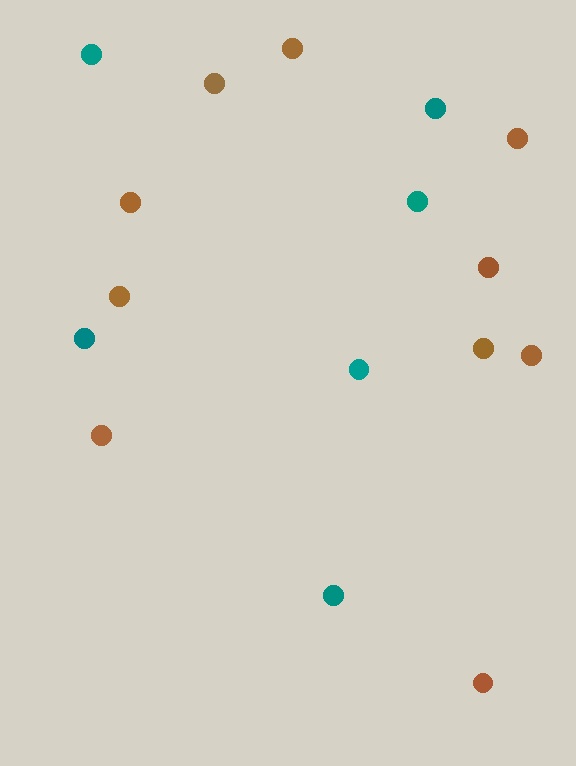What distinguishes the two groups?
There are 2 groups: one group of teal circles (6) and one group of brown circles (10).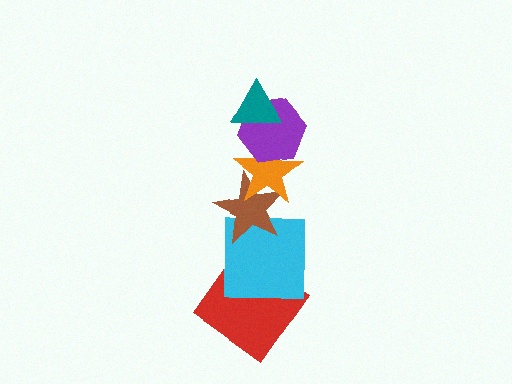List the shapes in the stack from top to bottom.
From top to bottom: the teal triangle, the purple hexagon, the orange star, the brown star, the cyan square, the red diamond.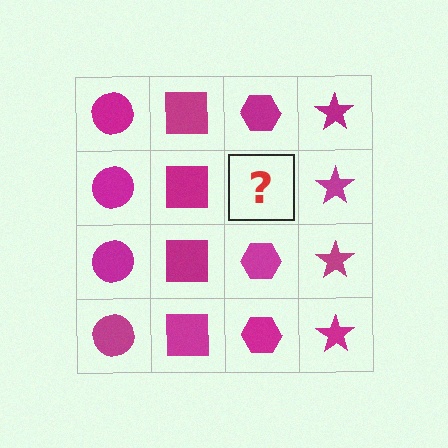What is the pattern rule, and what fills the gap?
The rule is that each column has a consistent shape. The gap should be filled with a magenta hexagon.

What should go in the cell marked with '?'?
The missing cell should contain a magenta hexagon.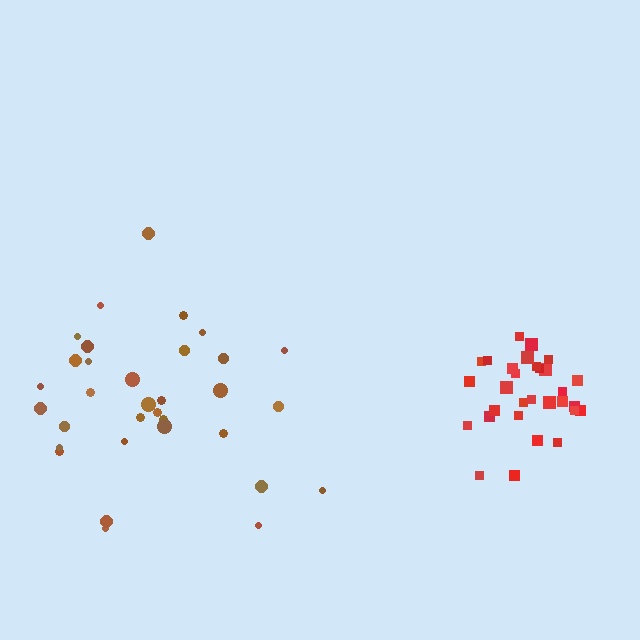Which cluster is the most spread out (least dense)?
Brown.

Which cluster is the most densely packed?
Red.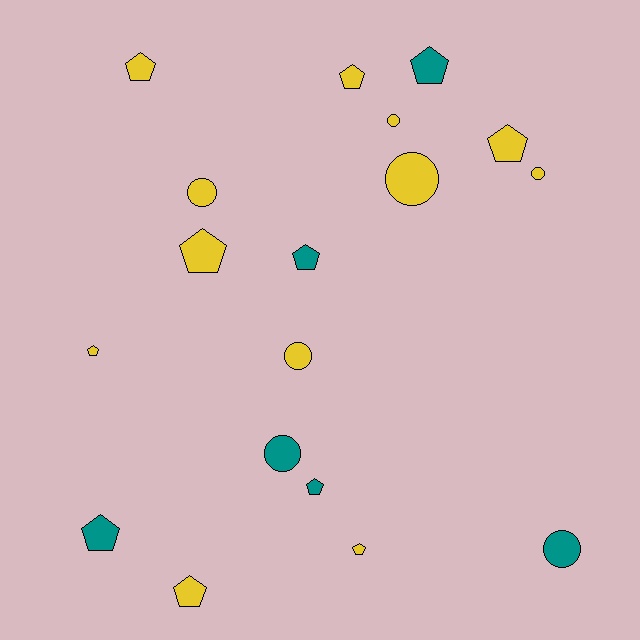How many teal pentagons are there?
There are 4 teal pentagons.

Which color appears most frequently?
Yellow, with 12 objects.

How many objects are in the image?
There are 18 objects.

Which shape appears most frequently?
Pentagon, with 11 objects.